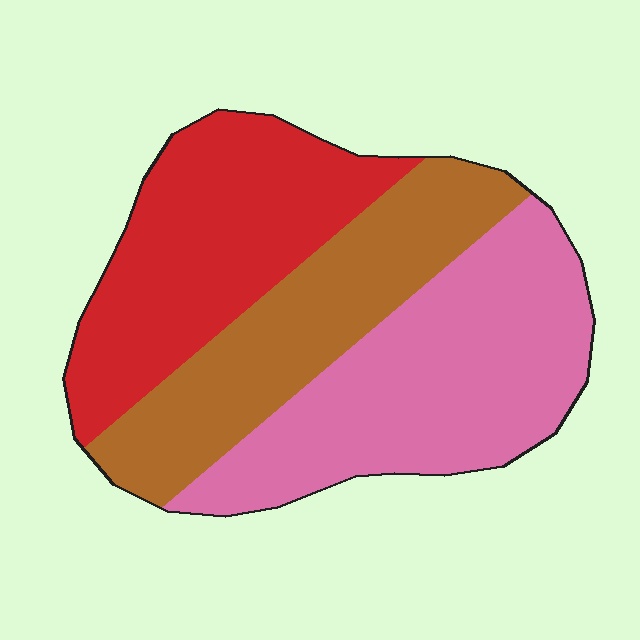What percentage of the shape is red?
Red covers about 30% of the shape.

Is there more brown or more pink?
Pink.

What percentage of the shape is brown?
Brown takes up about one quarter (1/4) of the shape.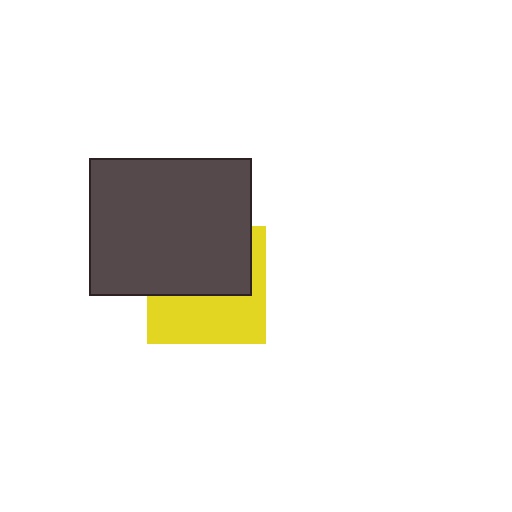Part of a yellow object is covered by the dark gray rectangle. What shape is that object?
It is a square.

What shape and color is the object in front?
The object in front is a dark gray rectangle.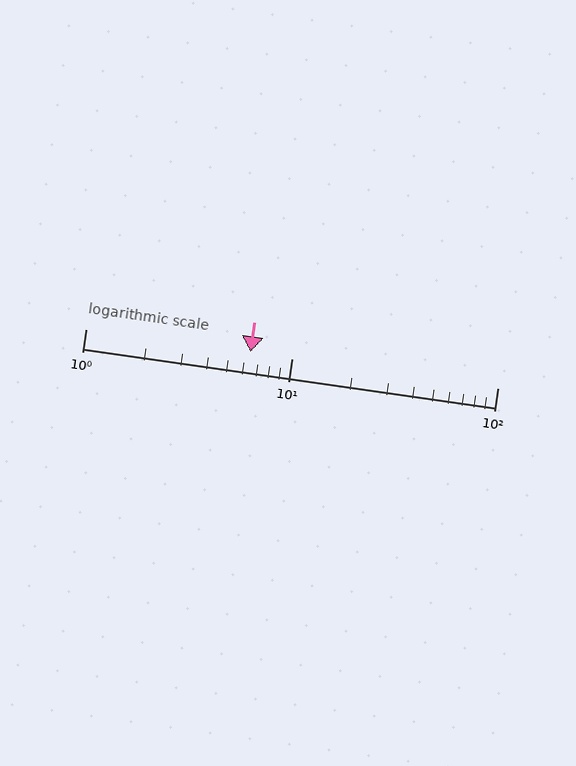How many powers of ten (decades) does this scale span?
The scale spans 2 decades, from 1 to 100.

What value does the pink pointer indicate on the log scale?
The pointer indicates approximately 6.3.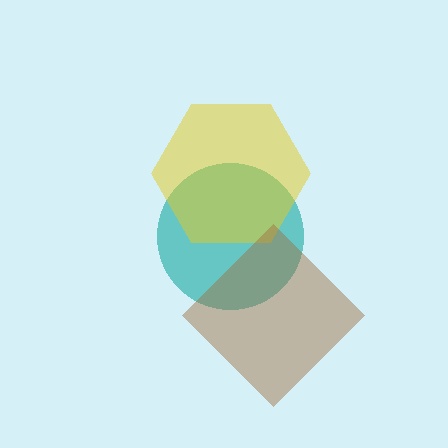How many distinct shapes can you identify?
There are 3 distinct shapes: a teal circle, a yellow hexagon, a brown diamond.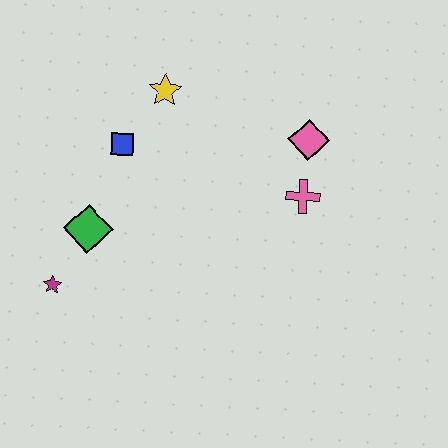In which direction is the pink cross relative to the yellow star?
The pink cross is to the right of the yellow star.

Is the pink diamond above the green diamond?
Yes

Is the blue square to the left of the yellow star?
Yes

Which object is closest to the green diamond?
The magenta star is closest to the green diamond.